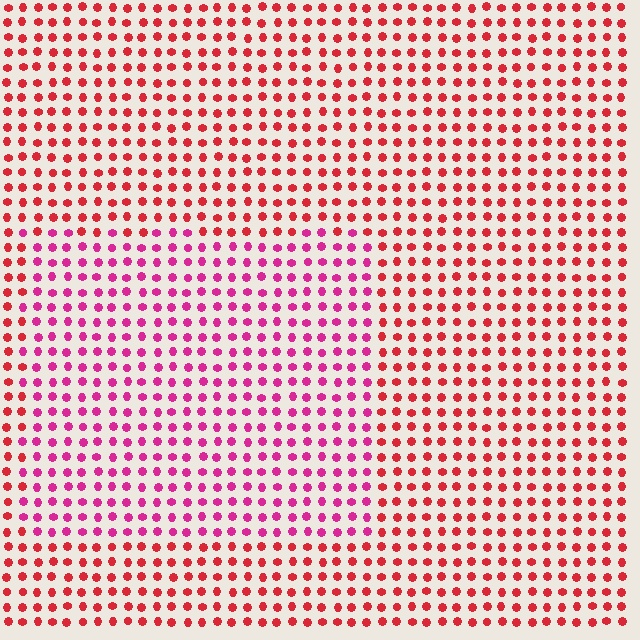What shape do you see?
I see a rectangle.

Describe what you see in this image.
The image is filled with small red elements in a uniform arrangement. A rectangle-shaped region is visible where the elements are tinted to a slightly different hue, forming a subtle color boundary.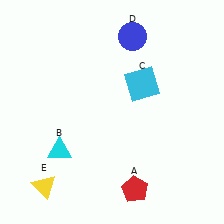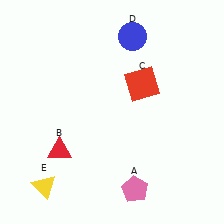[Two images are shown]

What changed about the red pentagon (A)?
In Image 1, A is red. In Image 2, it changed to pink.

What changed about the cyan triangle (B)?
In Image 1, B is cyan. In Image 2, it changed to red.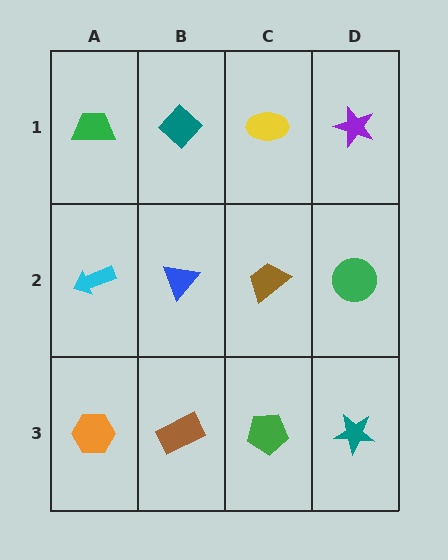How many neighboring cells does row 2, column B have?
4.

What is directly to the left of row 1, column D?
A yellow ellipse.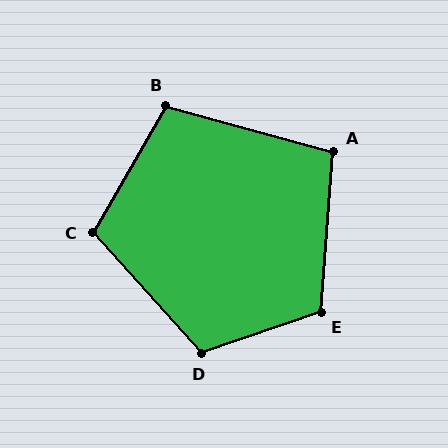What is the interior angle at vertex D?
Approximately 113 degrees (obtuse).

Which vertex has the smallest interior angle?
A, at approximately 101 degrees.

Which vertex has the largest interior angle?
E, at approximately 113 degrees.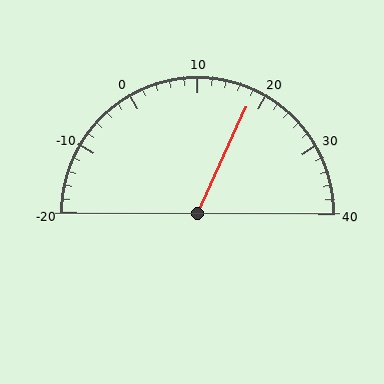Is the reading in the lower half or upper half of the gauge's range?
The reading is in the upper half of the range (-20 to 40).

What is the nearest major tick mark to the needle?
The nearest major tick mark is 20.